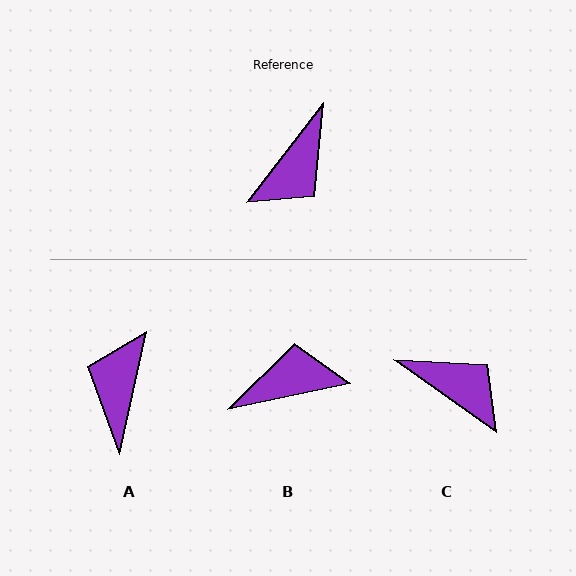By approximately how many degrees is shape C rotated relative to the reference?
Approximately 92 degrees counter-clockwise.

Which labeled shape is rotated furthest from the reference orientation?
A, about 155 degrees away.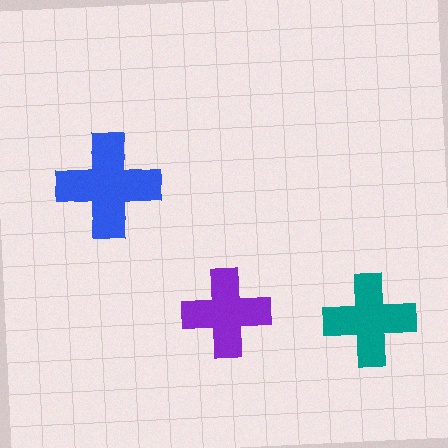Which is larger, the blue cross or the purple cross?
The blue one.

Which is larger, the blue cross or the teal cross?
The blue one.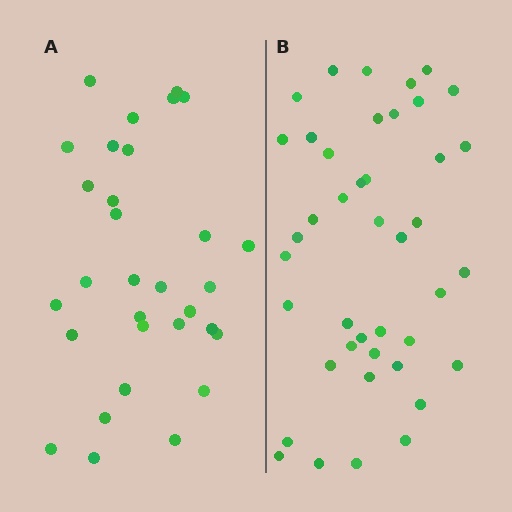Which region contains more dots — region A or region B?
Region B (the right region) has more dots.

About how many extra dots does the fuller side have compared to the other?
Region B has roughly 12 or so more dots than region A.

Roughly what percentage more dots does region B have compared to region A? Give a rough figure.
About 35% more.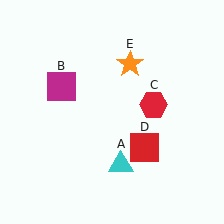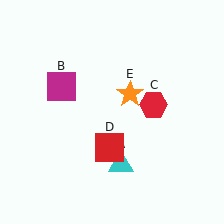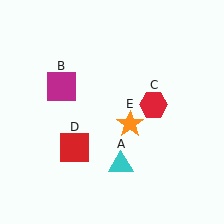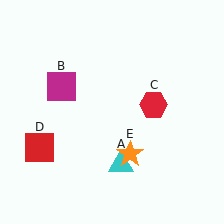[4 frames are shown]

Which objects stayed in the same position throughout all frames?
Cyan triangle (object A) and magenta square (object B) and red hexagon (object C) remained stationary.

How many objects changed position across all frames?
2 objects changed position: red square (object D), orange star (object E).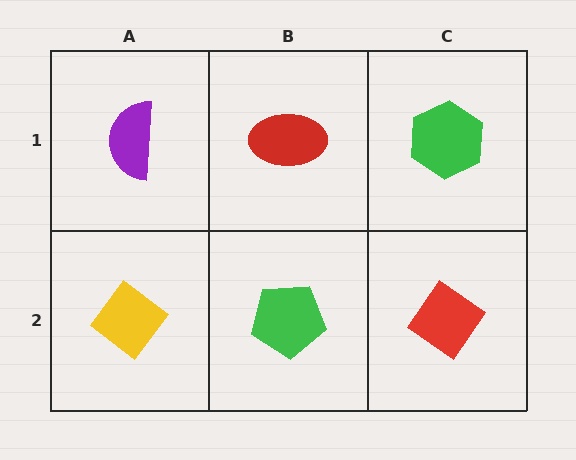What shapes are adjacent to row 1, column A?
A yellow diamond (row 2, column A), a red ellipse (row 1, column B).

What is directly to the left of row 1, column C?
A red ellipse.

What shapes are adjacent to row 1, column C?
A red diamond (row 2, column C), a red ellipse (row 1, column B).